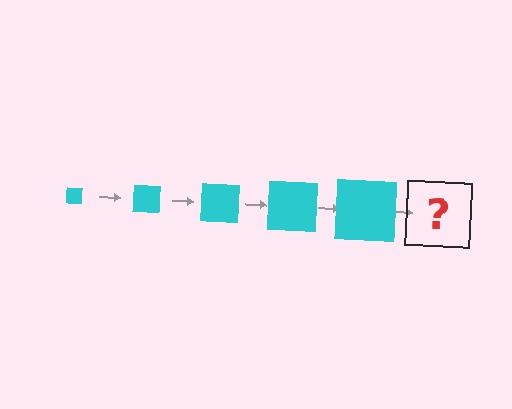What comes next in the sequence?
The next element should be a cyan square, larger than the previous one.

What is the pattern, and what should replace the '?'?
The pattern is that the square gets progressively larger each step. The '?' should be a cyan square, larger than the previous one.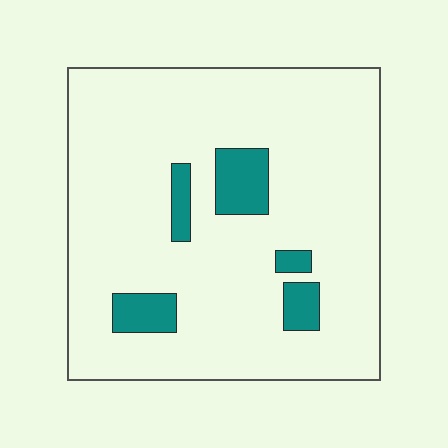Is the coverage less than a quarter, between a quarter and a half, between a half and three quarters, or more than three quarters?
Less than a quarter.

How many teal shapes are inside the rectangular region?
5.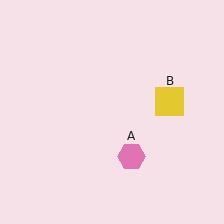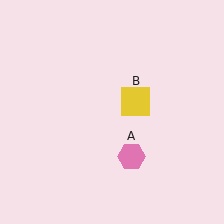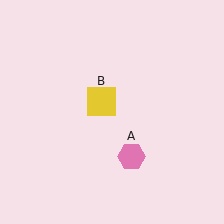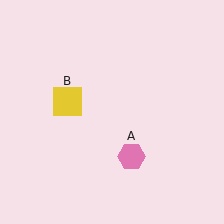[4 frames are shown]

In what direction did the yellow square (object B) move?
The yellow square (object B) moved left.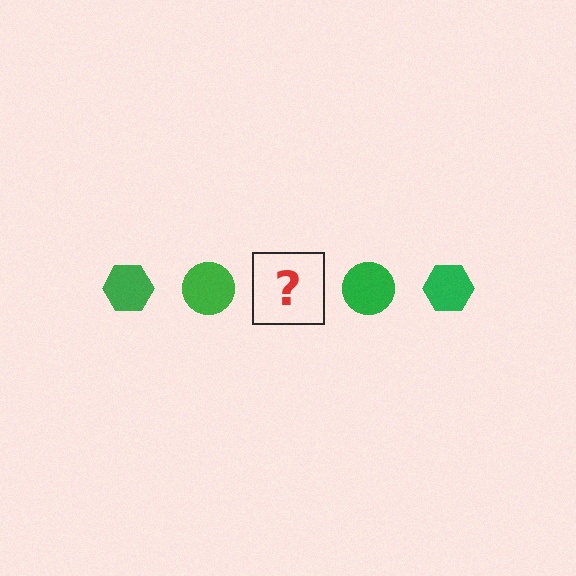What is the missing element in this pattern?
The missing element is a green hexagon.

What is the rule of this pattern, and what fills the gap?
The rule is that the pattern cycles through hexagon, circle shapes in green. The gap should be filled with a green hexagon.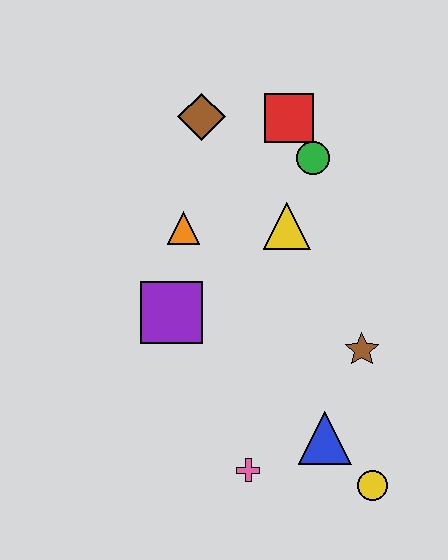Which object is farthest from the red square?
The yellow circle is farthest from the red square.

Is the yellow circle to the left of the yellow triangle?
No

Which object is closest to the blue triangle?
The yellow circle is closest to the blue triangle.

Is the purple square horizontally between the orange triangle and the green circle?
No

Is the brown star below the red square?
Yes